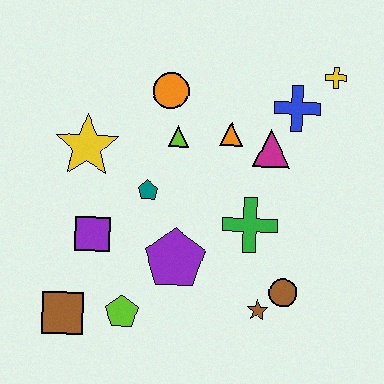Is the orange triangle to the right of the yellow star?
Yes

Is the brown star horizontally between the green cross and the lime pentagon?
No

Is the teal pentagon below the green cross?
No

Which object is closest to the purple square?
The teal pentagon is closest to the purple square.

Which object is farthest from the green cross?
The brown square is farthest from the green cross.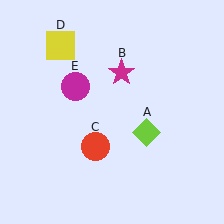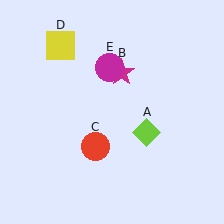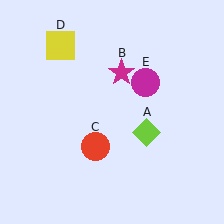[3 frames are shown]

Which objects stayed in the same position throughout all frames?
Lime diamond (object A) and magenta star (object B) and red circle (object C) and yellow square (object D) remained stationary.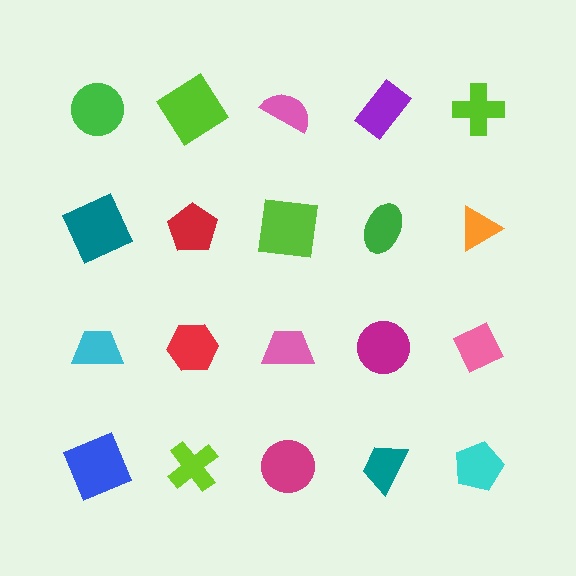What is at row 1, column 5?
A lime cross.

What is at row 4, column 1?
A blue square.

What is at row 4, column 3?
A magenta circle.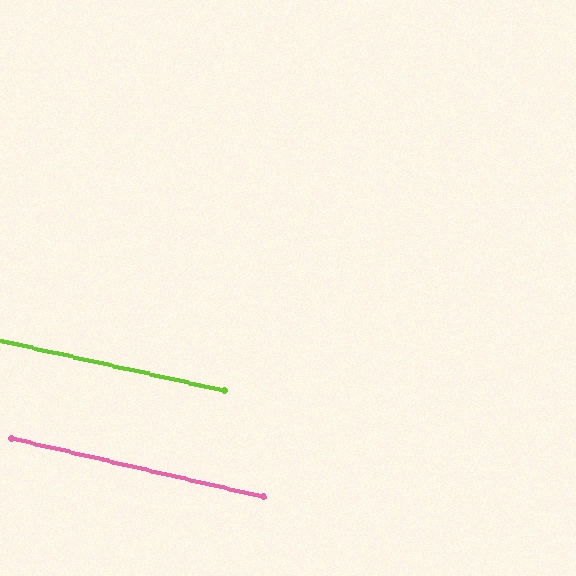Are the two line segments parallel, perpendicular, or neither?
Parallel — their directions differ by only 0.7°.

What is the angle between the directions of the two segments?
Approximately 1 degree.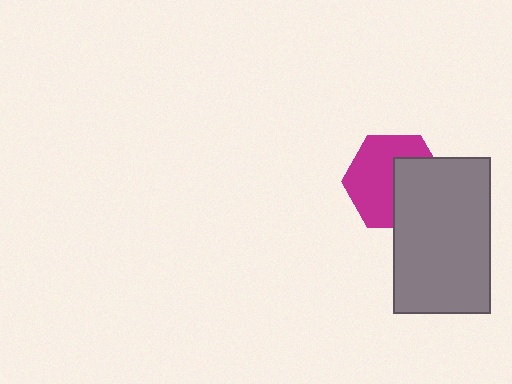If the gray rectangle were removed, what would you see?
You would see the complete magenta hexagon.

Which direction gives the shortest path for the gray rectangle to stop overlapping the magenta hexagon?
Moving right gives the shortest separation.